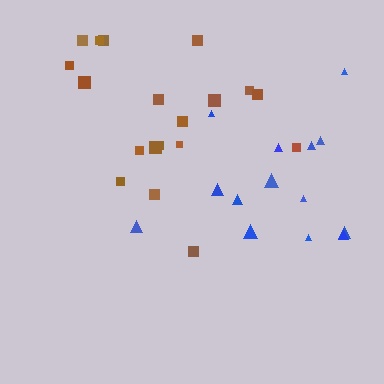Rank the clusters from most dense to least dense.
blue, brown.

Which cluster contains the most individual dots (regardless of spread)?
Brown (19).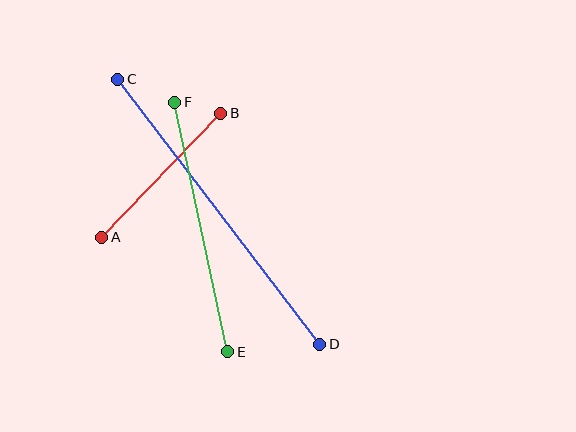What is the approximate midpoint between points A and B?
The midpoint is at approximately (161, 175) pixels.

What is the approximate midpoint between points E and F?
The midpoint is at approximately (201, 227) pixels.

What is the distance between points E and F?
The distance is approximately 255 pixels.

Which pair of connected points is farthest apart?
Points C and D are farthest apart.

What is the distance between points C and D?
The distance is approximately 334 pixels.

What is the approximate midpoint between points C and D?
The midpoint is at approximately (219, 212) pixels.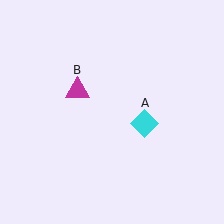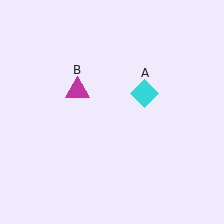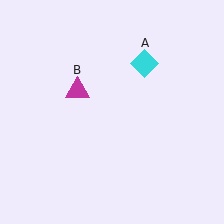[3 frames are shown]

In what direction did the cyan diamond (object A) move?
The cyan diamond (object A) moved up.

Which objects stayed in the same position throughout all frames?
Magenta triangle (object B) remained stationary.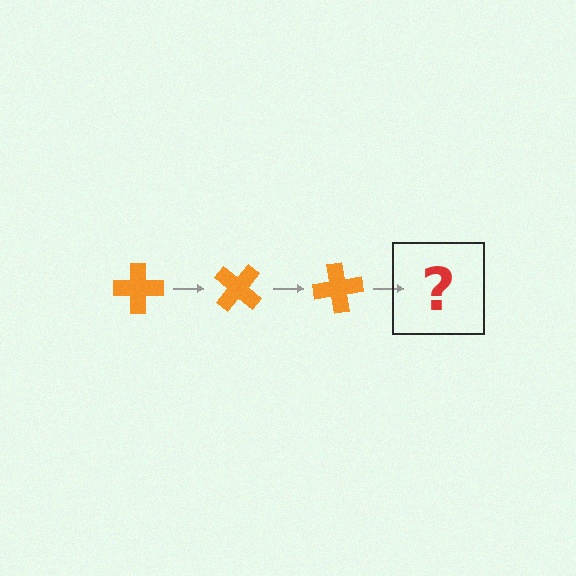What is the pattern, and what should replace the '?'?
The pattern is that the cross rotates 40 degrees each step. The '?' should be an orange cross rotated 120 degrees.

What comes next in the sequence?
The next element should be an orange cross rotated 120 degrees.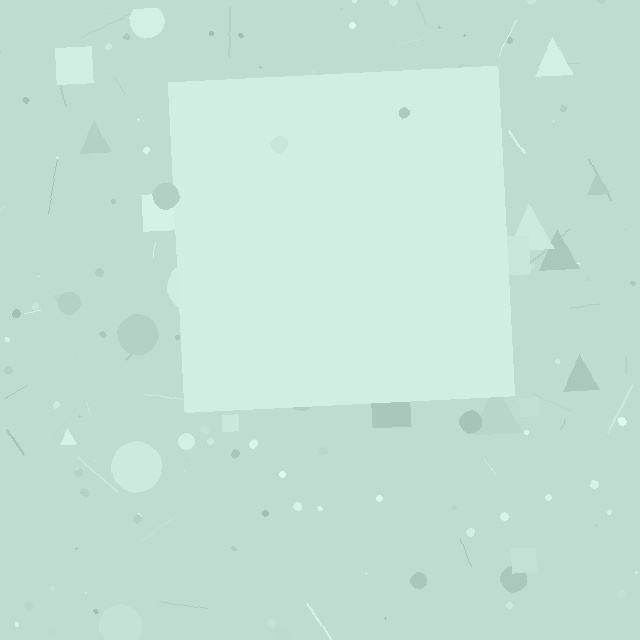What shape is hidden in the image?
A square is hidden in the image.